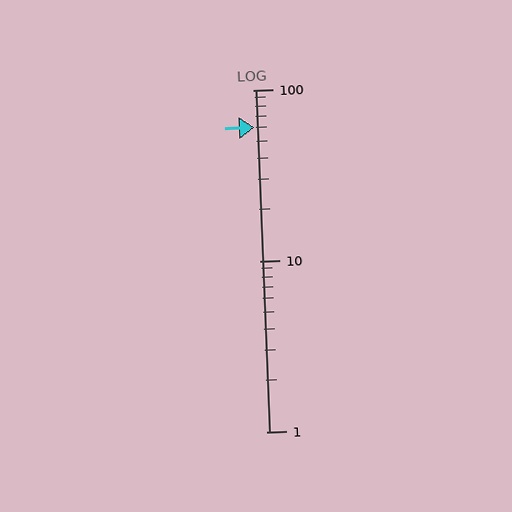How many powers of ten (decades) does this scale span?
The scale spans 2 decades, from 1 to 100.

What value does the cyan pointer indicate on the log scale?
The pointer indicates approximately 60.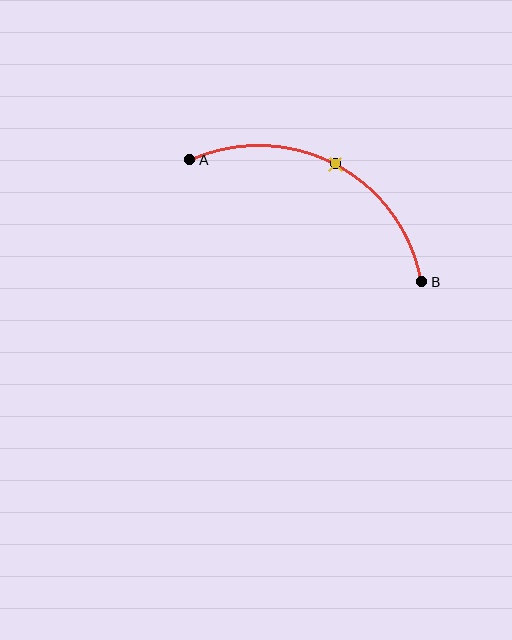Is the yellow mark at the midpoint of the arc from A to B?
Yes. The yellow mark lies on the arc at equal arc-length from both A and B — it is the arc midpoint.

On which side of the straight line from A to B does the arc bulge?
The arc bulges above the straight line connecting A and B.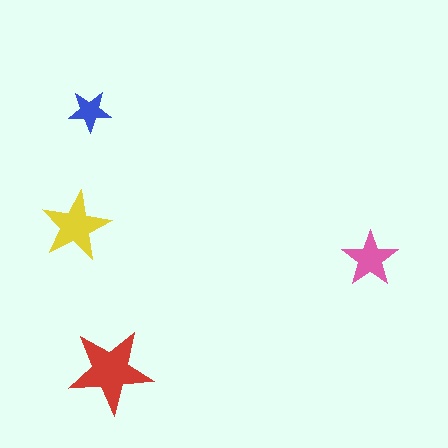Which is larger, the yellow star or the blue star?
The yellow one.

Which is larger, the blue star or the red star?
The red one.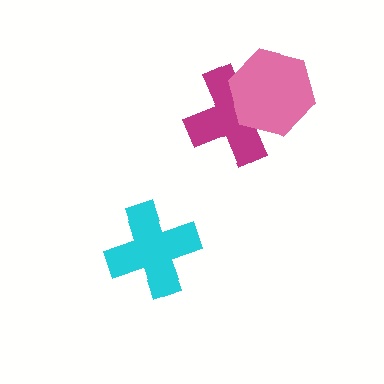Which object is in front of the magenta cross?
The pink hexagon is in front of the magenta cross.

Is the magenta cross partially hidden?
Yes, it is partially covered by another shape.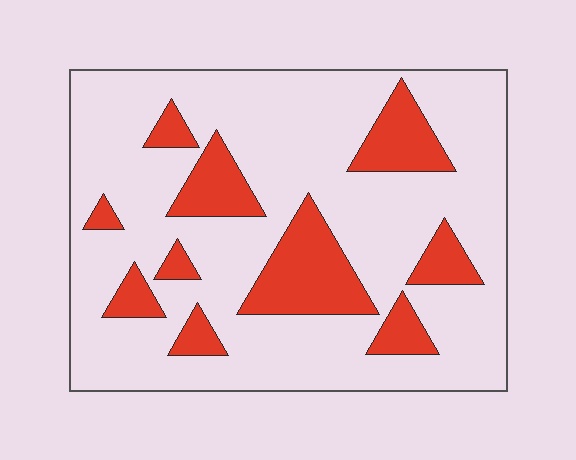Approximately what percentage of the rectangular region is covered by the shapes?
Approximately 20%.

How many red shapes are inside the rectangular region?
10.